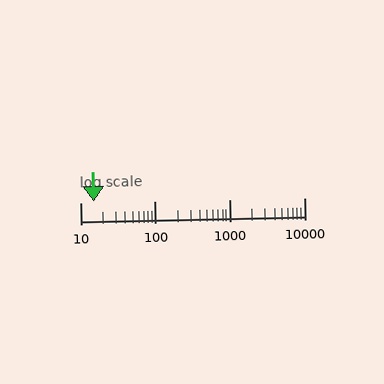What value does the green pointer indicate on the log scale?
The pointer indicates approximately 15.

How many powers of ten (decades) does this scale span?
The scale spans 3 decades, from 10 to 10000.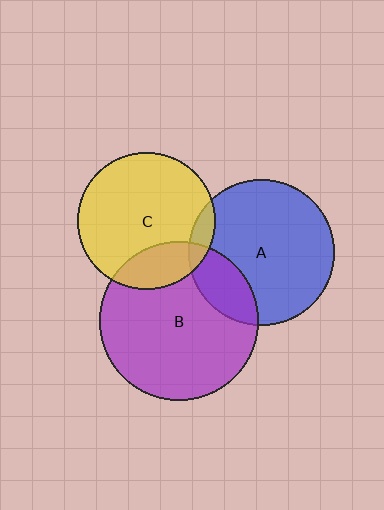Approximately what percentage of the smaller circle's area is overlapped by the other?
Approximately 20%.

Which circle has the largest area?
Circle B (purple).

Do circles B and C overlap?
Yes.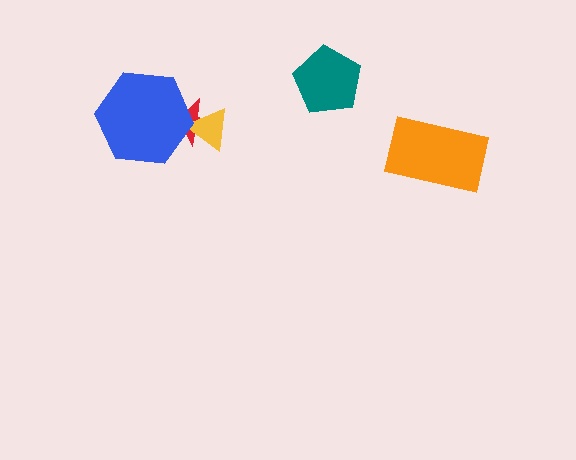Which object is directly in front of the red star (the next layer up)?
The yellow triangle is directly in front of the red star.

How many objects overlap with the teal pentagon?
0 objects overlap with the teal pentagon.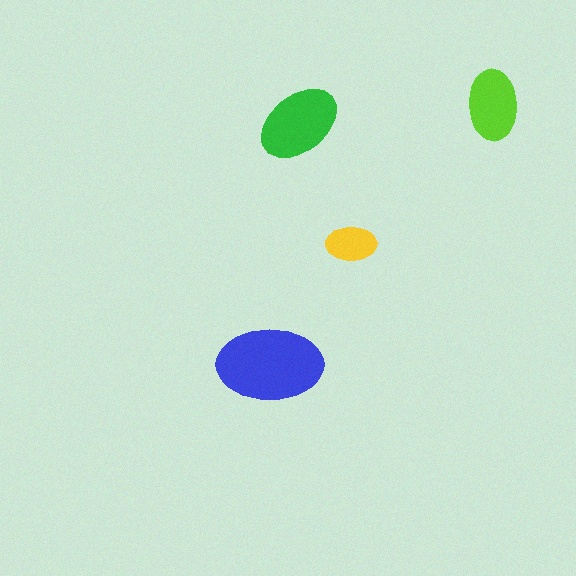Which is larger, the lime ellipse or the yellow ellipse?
The lime one.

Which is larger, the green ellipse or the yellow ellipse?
The green one.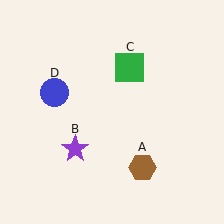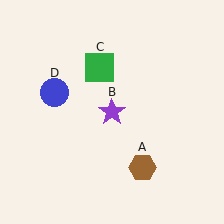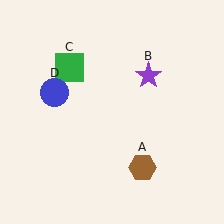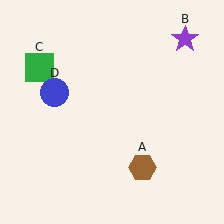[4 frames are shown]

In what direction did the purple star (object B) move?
The purple star (object B) moved up and to the right.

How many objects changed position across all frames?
2 objects changed position: purple star (object B), green square (object C).